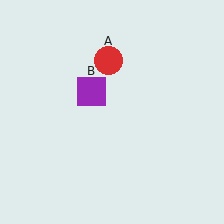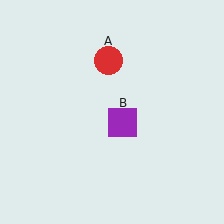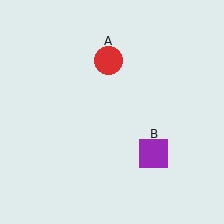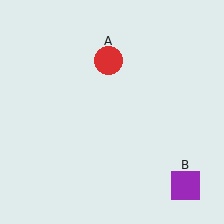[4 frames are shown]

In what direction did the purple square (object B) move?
The purple square (object B) moved down and to the right.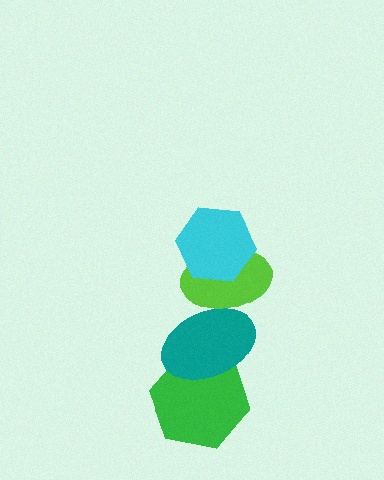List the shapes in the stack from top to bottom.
From top to bottom: the cyan hexagon, the lime ellipse, the teal ellipse, the green hexagon.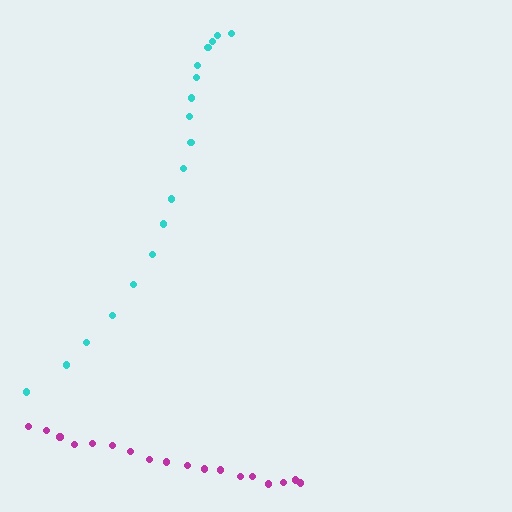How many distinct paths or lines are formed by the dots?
There are 2 distinct paths.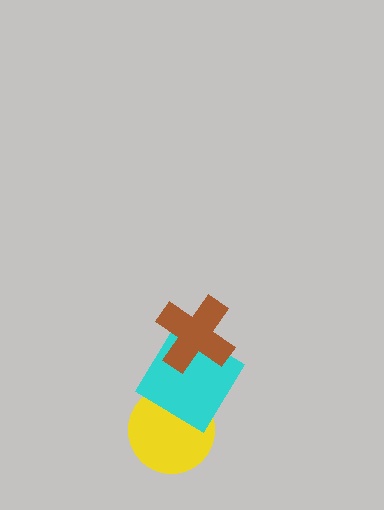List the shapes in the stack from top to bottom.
From top to bottom: the brown cross, the cyan diamond, the yellow circle.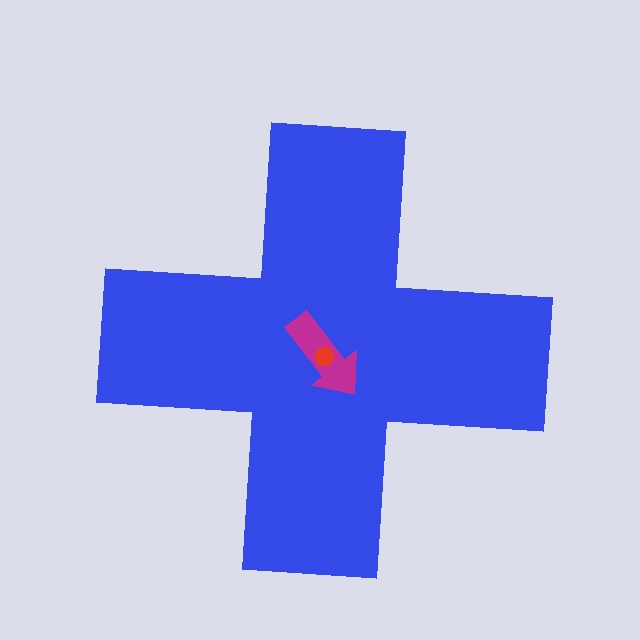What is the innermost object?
The red hexagon.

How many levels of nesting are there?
3.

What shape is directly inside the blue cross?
The magenta arrow.